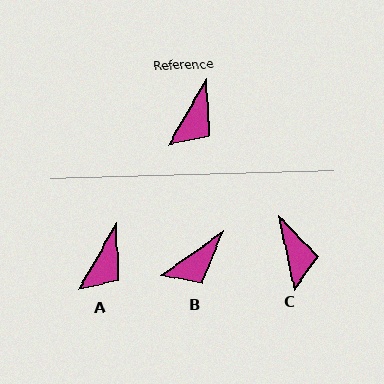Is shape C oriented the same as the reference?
No, it is off by about 42 degrees.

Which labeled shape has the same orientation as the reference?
A.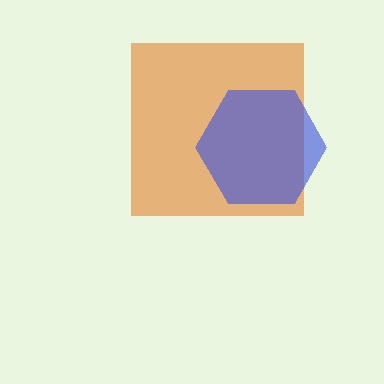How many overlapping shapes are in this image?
There are 2 overlapping shapes in the image.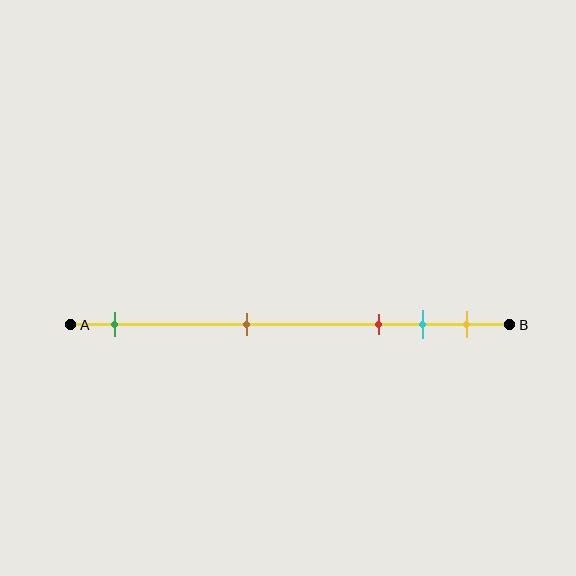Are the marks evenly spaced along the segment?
No, the marks are not evenly spaced.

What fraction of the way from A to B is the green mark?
The green mark is approximately 10% (0.1) of the way from A to B.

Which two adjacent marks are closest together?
The cyan and yellow marks are the closest adjacent pair.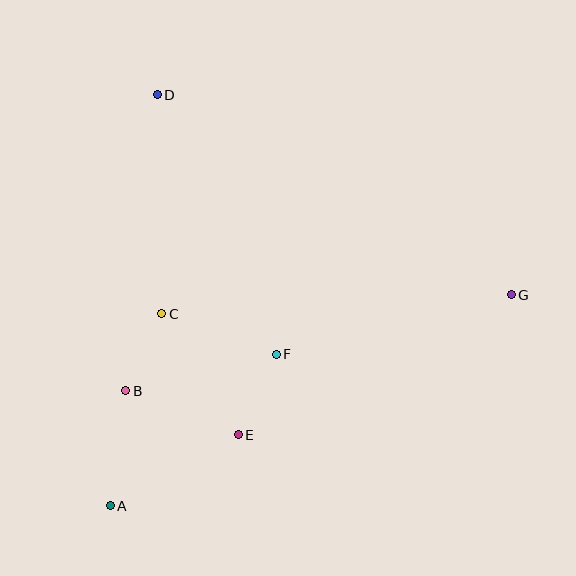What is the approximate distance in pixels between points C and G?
The distance between C and G is approximately 350 pixels.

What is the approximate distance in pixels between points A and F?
The distance between A and F is approximately 225 pixels.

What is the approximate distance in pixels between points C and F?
The distance between C and F is approximately 121 pixels.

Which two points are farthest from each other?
Points A and G are farthest from each other.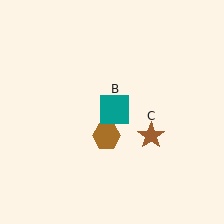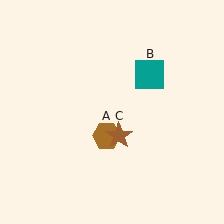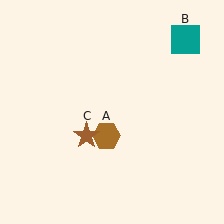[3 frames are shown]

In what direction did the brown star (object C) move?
The brown star (object C) moved left.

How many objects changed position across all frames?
2 objects changed position: teal square (object B), brown star (object C).